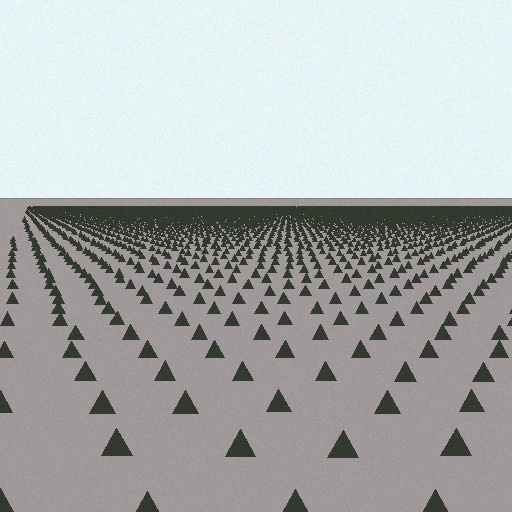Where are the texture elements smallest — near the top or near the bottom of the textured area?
Near the top.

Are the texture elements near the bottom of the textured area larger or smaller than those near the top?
Larger. Near the bottom, elements are closer to the viewer and appear at a bigger on-screen size.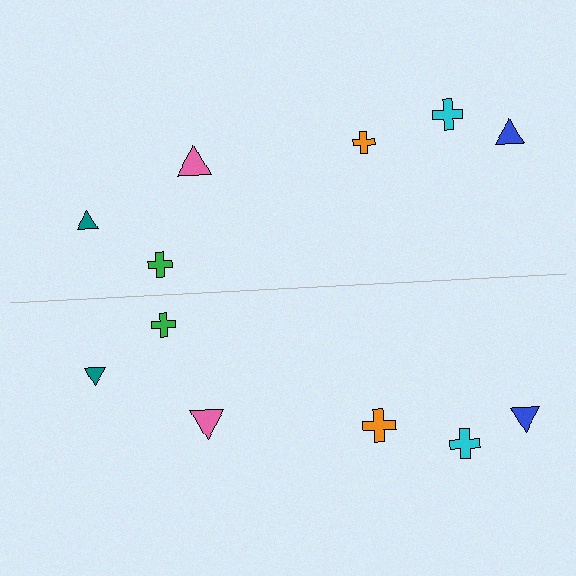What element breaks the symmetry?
The orange cross on the bottom side has a different size than its mirror counterpart.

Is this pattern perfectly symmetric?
No, the pattern is not perfectly symmetric. The orange cross on the bottom side has a different size than its mirror counterpart.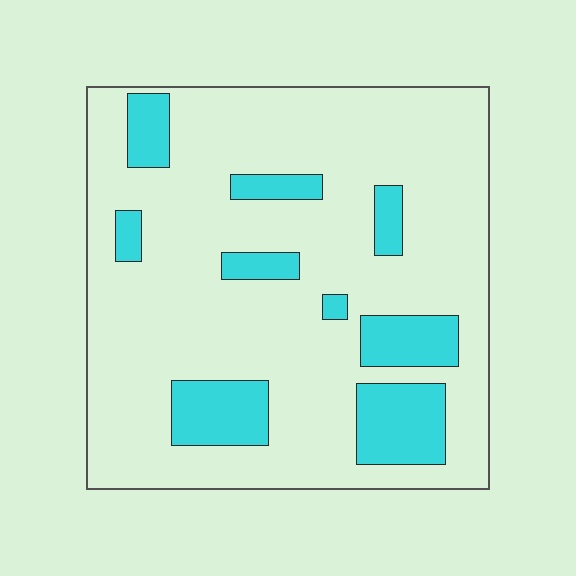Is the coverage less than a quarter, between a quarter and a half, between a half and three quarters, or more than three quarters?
Less than a quarter.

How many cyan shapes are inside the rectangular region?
9.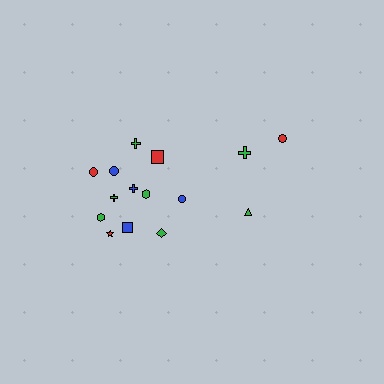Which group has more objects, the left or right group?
The left group.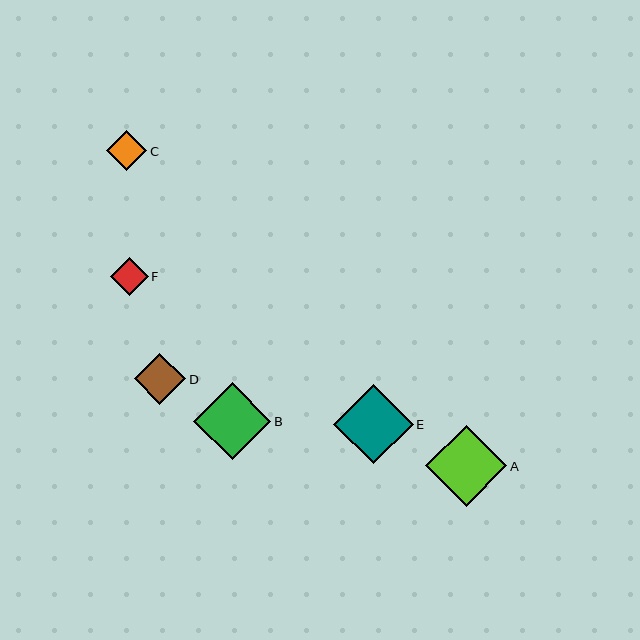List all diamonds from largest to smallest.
From largest to smallest: A, E, B, D, C, F.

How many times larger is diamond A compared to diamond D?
Diamond A is approximately 1.6 times the size of diamond D.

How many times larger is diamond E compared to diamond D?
Diamond E is approximately 1.6 times the size of diamond D.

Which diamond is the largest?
Diamond A is the largest with a size of approximately 81 pixels.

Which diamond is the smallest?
Diamond F is the smallest with a size of approximately 38 pixels.